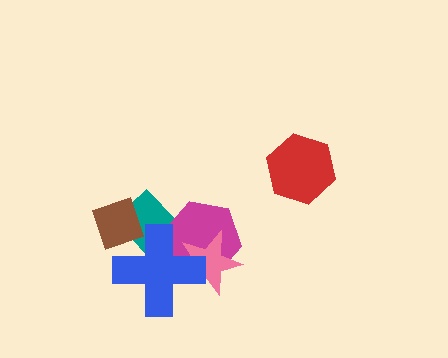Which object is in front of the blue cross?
The brown diamond is in front of the blue cross.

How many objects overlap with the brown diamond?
2 objects overlap with the brown diamond.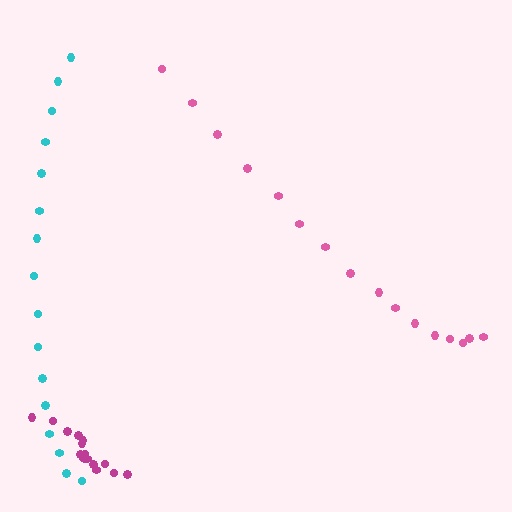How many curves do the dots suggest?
There are 3 distinct paths.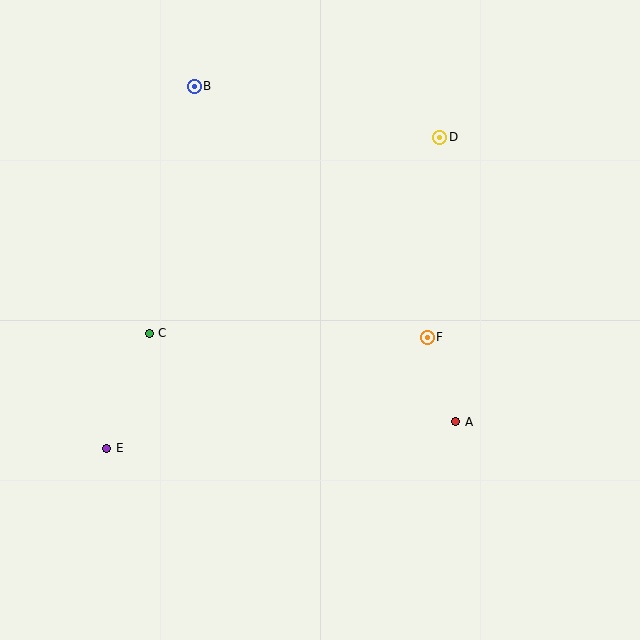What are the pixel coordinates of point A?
Point A is at (456, 422).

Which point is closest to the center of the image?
Point F at (427, 337) is closest to the center.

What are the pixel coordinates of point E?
Point E is at (107, 448).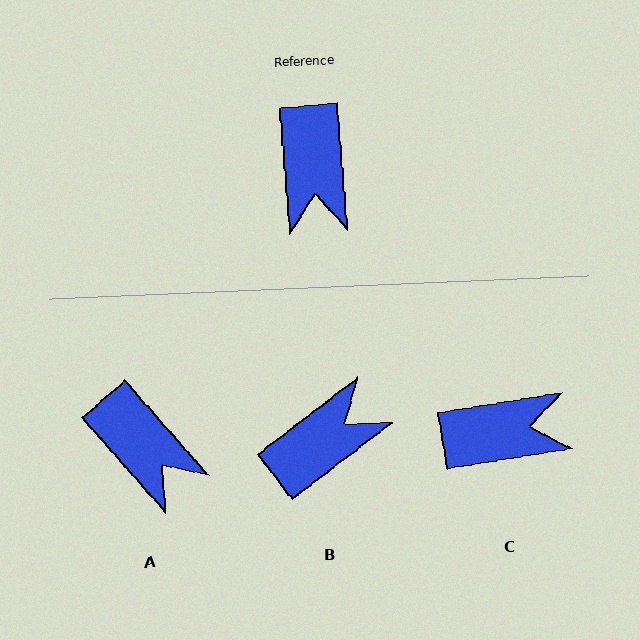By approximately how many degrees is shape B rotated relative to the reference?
Approximately 123 degrees counter-clockwise.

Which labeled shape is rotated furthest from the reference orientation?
B, about 123 degrees away.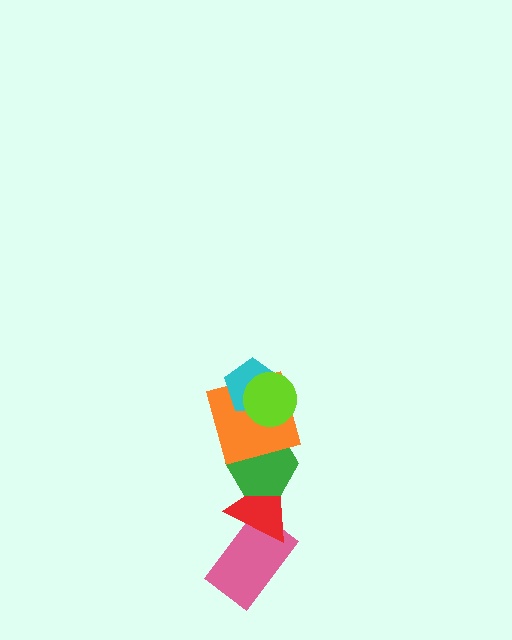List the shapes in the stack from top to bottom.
From top to bottom: the lime circle, the cyan pentagon, the orange square, the green hexagon, the red triangle, the pink rectangle.